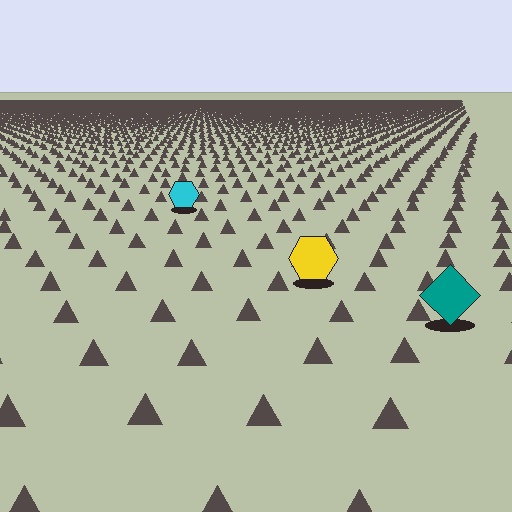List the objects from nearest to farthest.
From nearest to farthest: the teal diamond, the yellow hexagon, the cyan hexagon.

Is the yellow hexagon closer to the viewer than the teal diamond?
No. The teal diamond is closer — you can tell from the texture gradient: the ground texture is coarser near it.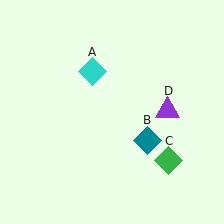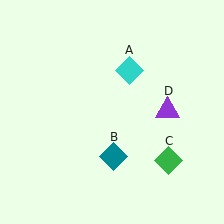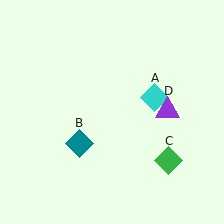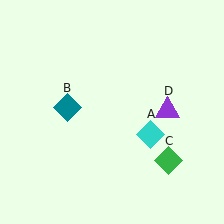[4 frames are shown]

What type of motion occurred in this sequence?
The cyan diamond (object A), teal diamond (object B) rotated clockwise around the center of the scene.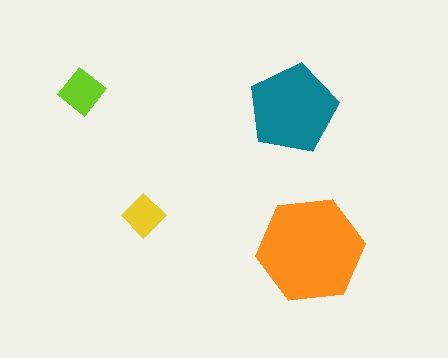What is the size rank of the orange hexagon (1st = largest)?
1st.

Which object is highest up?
The lime diamond is topmost.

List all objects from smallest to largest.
The yellow diamond, the lime diamond, the teal pentagon, the orange hexagon.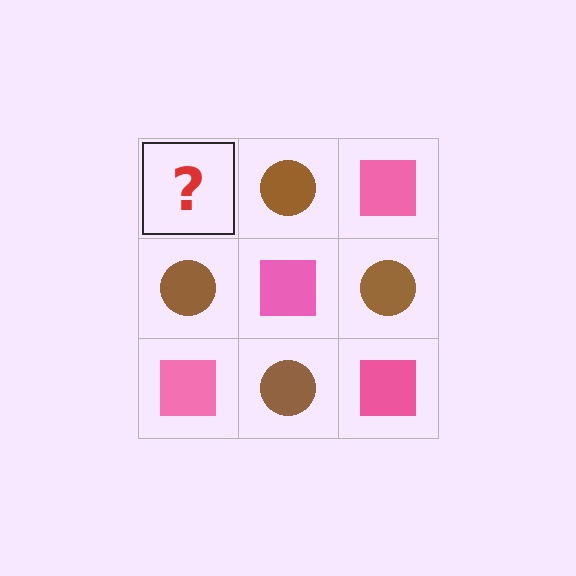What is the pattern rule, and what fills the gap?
The rule is that it alternates pink square and brown circle in a checkerboard pattern. The gap should be filled with a pink square.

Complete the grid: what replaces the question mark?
The question mark should be replaced with a pink square.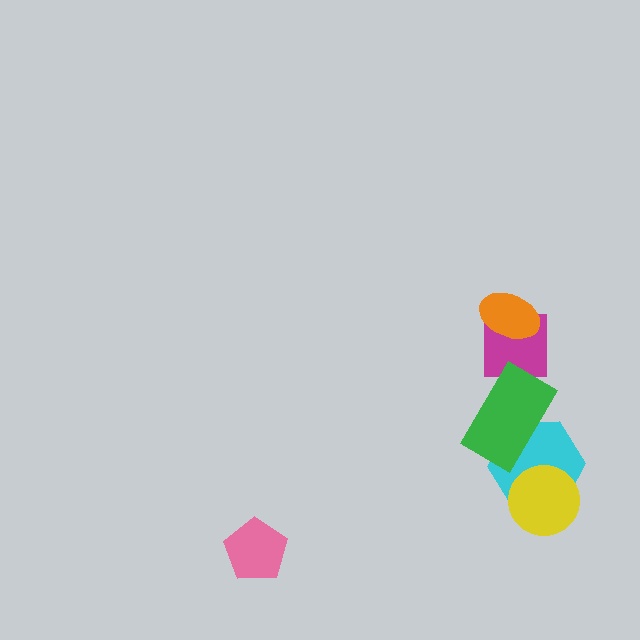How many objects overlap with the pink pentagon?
0 objects overlap with the pink pentagon.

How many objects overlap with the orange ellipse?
1 object overlaps with the orange ellipse.